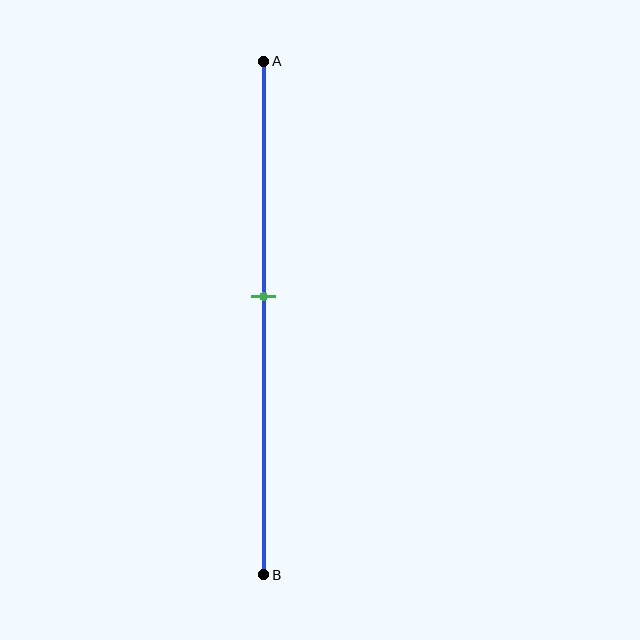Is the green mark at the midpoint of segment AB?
No, the mark is at about 45% from A, not at the 50% midpoint.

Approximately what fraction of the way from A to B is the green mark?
The green mark is approximately 45% of the way from A to B.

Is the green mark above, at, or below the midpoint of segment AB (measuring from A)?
The green mark is above the midpoint of segment AB.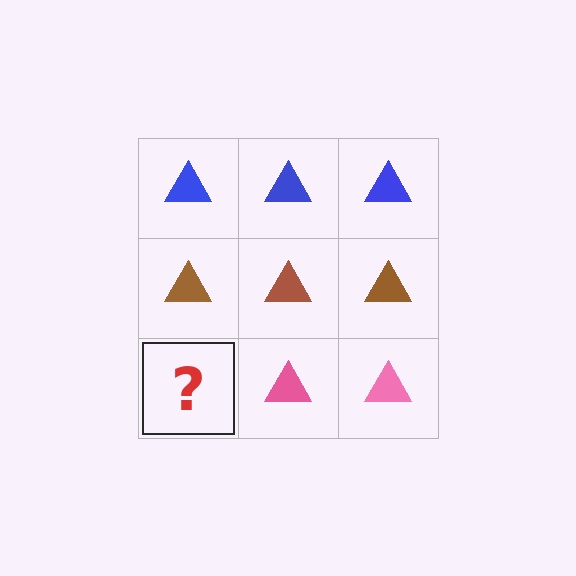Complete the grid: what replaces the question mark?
The question mark should be replaced with a pink triangle.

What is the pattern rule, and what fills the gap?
The rule is that each row has a consistent color. The gap should be filled with a pink triangle.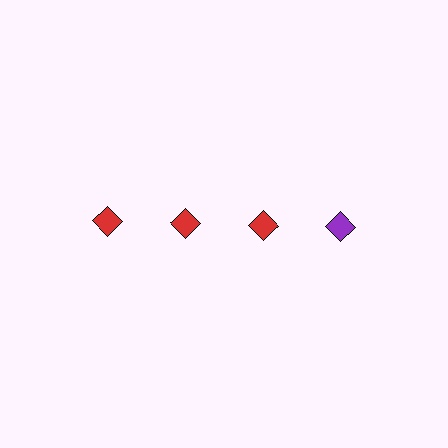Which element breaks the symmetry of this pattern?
The purple diamond in the top row, second from right column breaks the symmetry. All other shapes are red diamonds.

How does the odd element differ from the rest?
It has a different color: purple instead of red.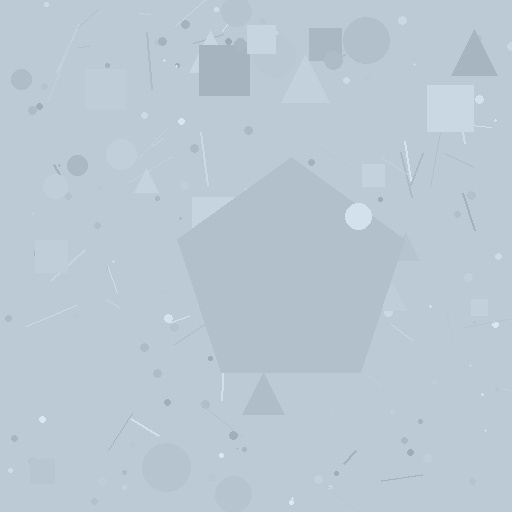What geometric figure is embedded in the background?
A pentagon is embedded in the background.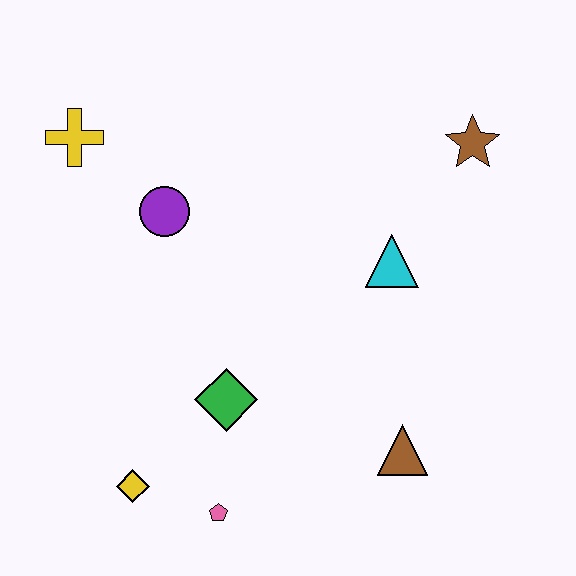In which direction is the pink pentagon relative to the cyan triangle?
The pink pentagon is below the cyan triangle.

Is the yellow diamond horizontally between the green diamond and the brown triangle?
No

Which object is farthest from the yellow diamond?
The brown star is farthest from the yellow diamond.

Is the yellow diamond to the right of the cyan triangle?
No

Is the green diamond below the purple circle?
Yes